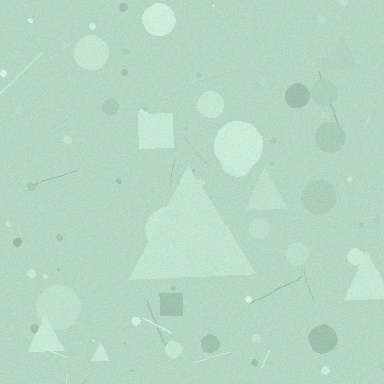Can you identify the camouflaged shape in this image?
The camouflaged shape is a triangle.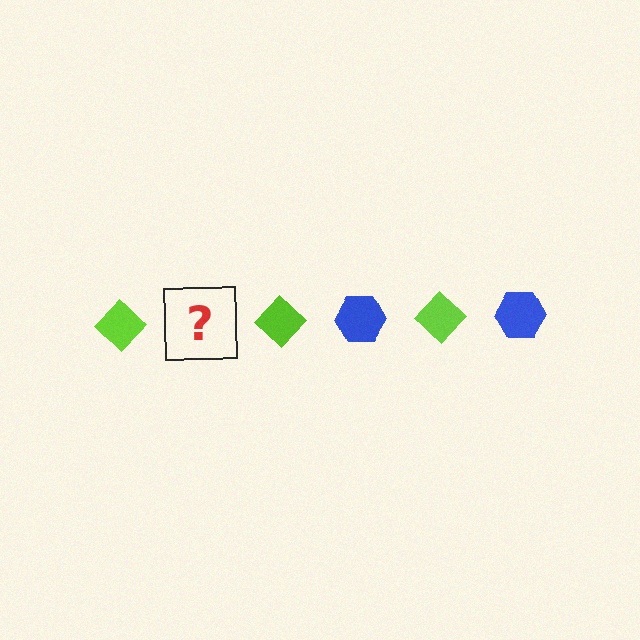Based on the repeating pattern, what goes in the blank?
The blank should be a blue hexagon.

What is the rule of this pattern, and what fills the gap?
The rule is that the pattern alternates between lime diamond and blue hexagon. The gap should be filled with a blue hexagon.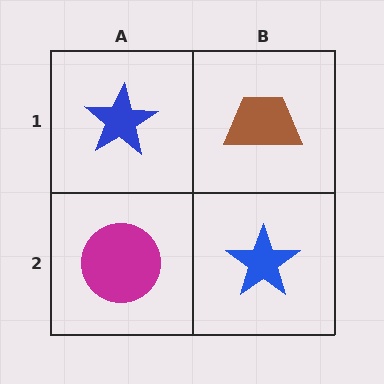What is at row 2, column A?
A magenta circle.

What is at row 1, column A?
A blue star.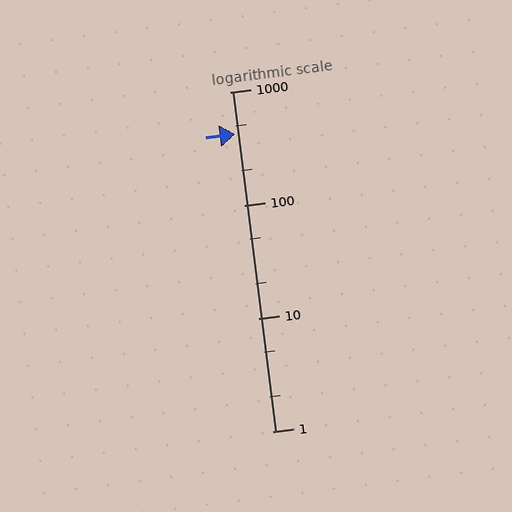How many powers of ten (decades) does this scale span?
The scale spans 3 decades, from 1 to 1000.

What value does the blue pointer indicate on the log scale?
The pointer indicates approximately 420.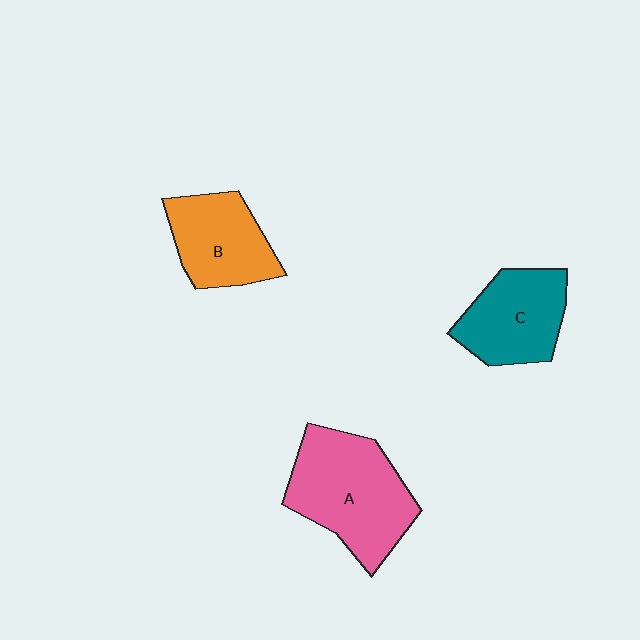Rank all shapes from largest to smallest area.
From largest to smallest: A (pink), C (teal), B (orange).